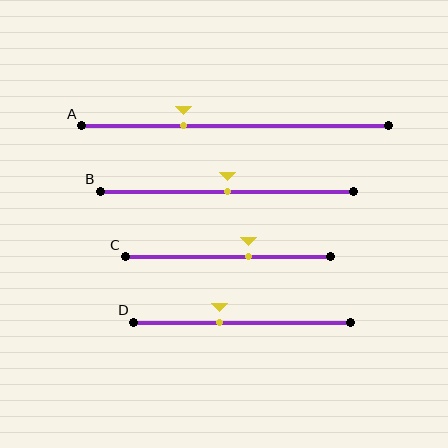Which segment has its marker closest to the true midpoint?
Segment B has its marker closest to the true midpoint.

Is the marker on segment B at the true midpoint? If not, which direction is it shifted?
Yes, the marker on segment B is at the true midpoint.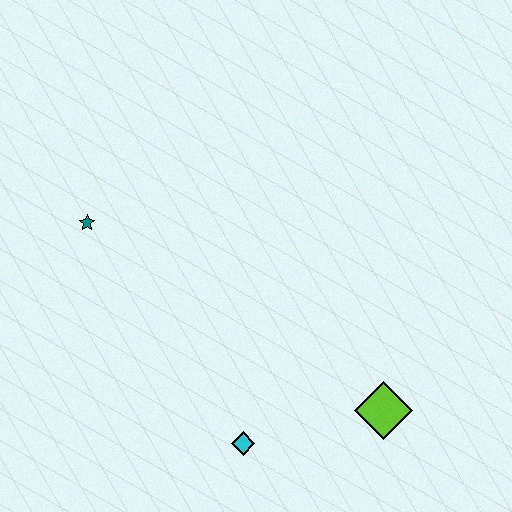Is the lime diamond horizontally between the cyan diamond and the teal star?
No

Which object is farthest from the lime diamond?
The teal star is farthest from the lime diamond.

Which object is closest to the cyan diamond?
The lime diamond is closest to the cyan diamond.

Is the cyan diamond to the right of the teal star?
Yes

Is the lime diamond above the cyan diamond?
Yes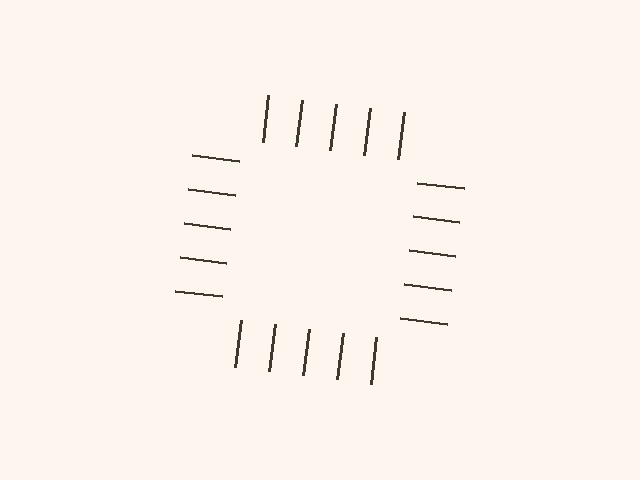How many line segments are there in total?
20 — 5 along each of the 4 edges.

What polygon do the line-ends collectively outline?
An illusory square — the line segments terminate on its edges but no continuous stroke is drawn.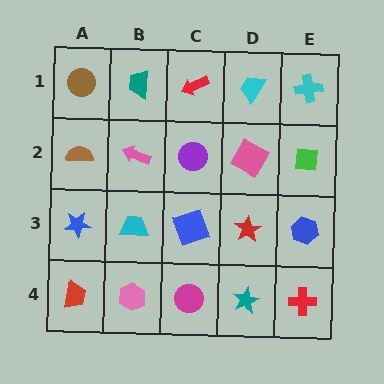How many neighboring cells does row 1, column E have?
2.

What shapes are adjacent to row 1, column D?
A pink square (row 2, column D), a red arrow (row 1, column C), a cyan cross (row 1, column E).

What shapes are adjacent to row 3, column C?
A purple circle (row 2, column C), a magenta circle (row 4, column C), a cyan trapezoid (row 3, column B), a red star (row 3, column D).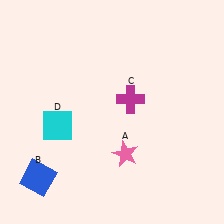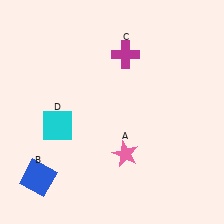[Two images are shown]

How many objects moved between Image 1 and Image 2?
1 object moved between the two images.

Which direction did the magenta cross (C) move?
The magenta cross (C) moved up.